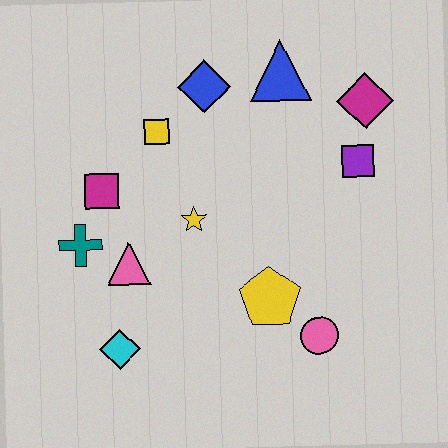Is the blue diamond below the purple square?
No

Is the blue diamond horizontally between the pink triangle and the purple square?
Yes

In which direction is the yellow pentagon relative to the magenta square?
The yellow pentagon is to the right of the magenta square.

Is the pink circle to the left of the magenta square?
No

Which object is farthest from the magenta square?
The magenta diamond is farthest from the magenta square.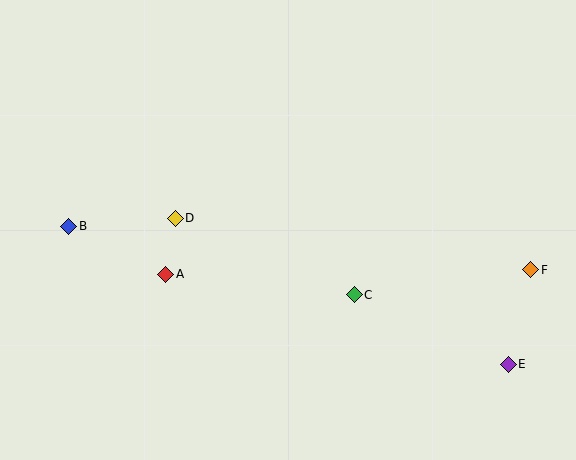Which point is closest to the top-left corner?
Point B is closest to the top-left corner.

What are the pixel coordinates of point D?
Point D is at (175, 218).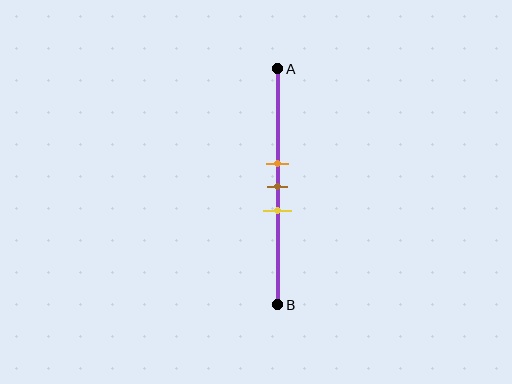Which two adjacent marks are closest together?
The orange and brown marks are the closest adjacent pair.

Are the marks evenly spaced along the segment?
Yes, the marks are approximately evenly spaced.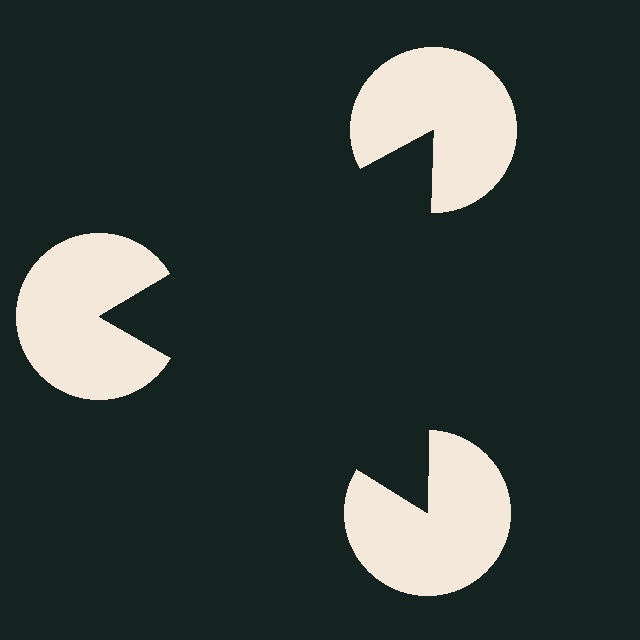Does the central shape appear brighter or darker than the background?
It typically appears slightly darker than the background, even though no actual brightness change is drawn.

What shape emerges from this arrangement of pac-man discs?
An illusory triangle — its edges are inferred from the aligned wedge cuts in the pac-man discs, not physically drawn.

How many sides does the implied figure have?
3 sides.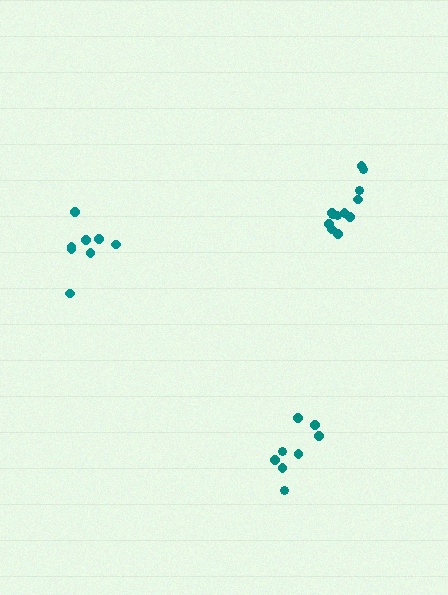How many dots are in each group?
Group 1: 12 dots, Group 2: 8 dots, Group 3: 8 dots (28 total).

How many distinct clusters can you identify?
There are 3 distinct clusters.